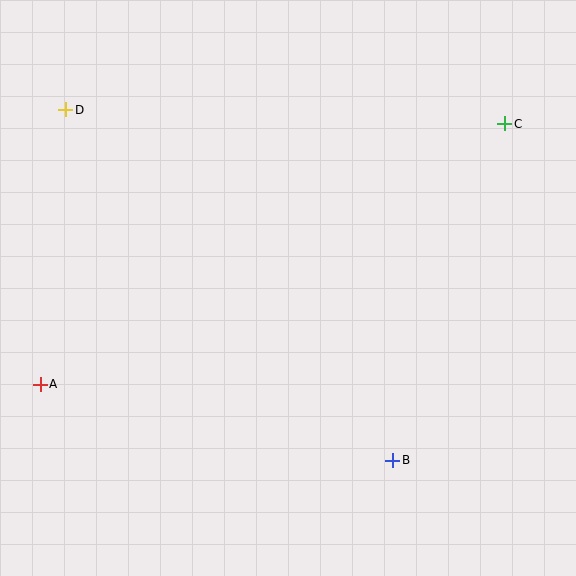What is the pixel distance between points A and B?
The distance between A and B is 360 pixels.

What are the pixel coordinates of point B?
Point B is at (393, 460).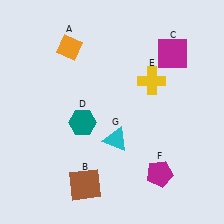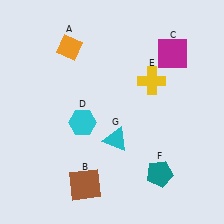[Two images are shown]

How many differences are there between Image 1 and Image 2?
There are 2 differences between the two images.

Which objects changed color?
D changed from teal to cyan. F changed from magenta to teal.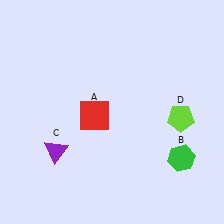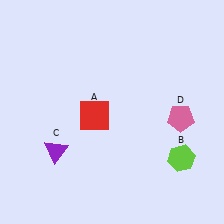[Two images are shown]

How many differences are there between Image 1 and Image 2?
There are 2 differences between the two images.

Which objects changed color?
B changed from green to lime. D changed from lime to pink.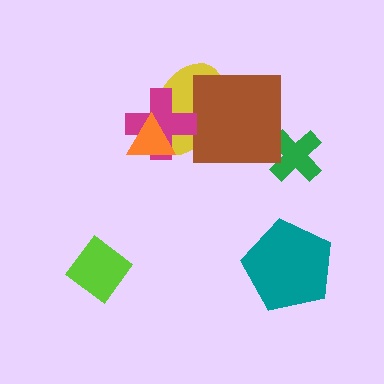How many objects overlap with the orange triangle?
2 objects overlap with the orange triangle.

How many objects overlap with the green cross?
0 objects overlap with the green cross.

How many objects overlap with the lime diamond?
0 objects overlap with the lime diamond.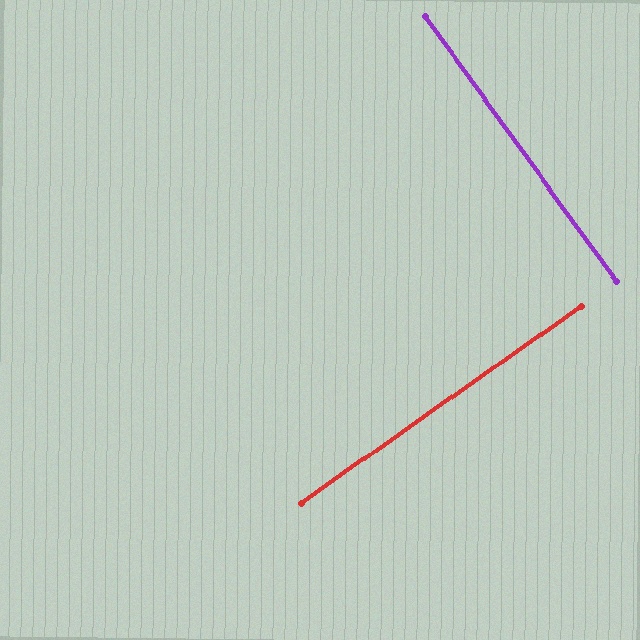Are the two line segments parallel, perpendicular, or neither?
Perpendicular — they meet at approximately 89°.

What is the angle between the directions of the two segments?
Approximately 89 degrees.